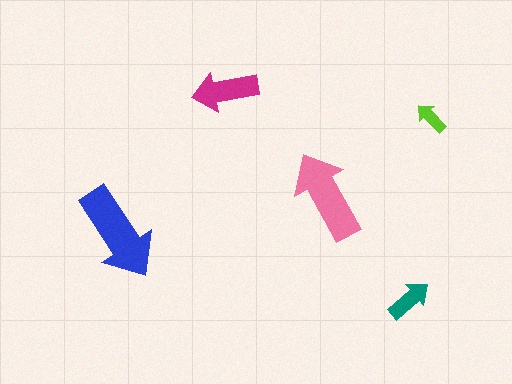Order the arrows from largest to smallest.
the blue one, the pink one, the magenta one, the teal one, the lime one.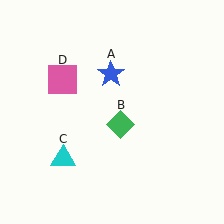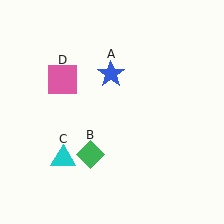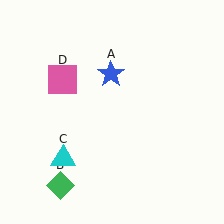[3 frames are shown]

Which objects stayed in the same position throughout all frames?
Blue star (object A) and cyan triangle (object C) and pink square (object D) remained stationary.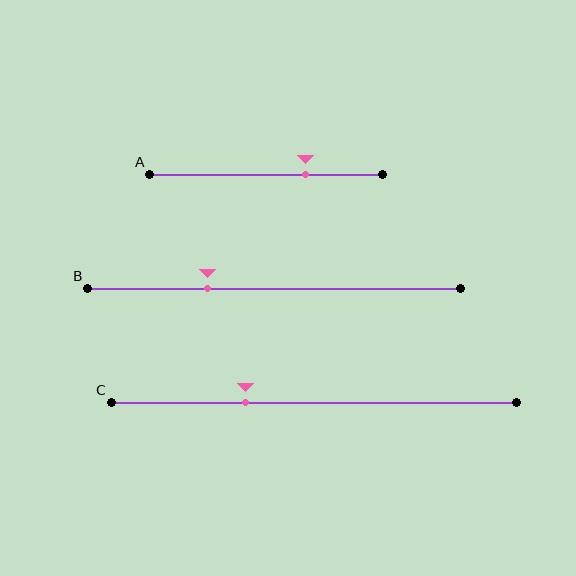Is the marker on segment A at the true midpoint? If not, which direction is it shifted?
No, the marker on segment A is shifted to the right by about 17% of the segment length.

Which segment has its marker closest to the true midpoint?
Segment C has its marker closest to the true midpoint.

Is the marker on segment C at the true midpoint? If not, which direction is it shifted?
No, the marker on segment C is shifted to the left by about 17% of the segment length.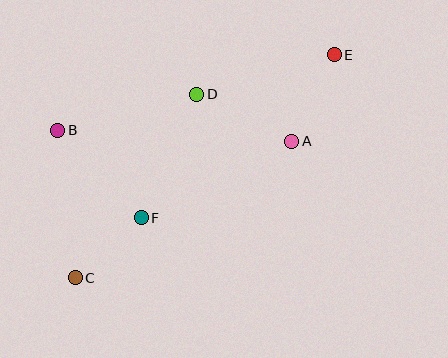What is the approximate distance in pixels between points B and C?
The distance between B and C is approximately 148 pixels.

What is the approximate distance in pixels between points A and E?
The distance between A and E is approximately 97 pixels.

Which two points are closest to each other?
Points C and F are closest to each other.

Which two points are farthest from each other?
Points C and E are farthest from each other.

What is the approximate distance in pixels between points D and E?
The distance between D and E is approximately 143 pixels.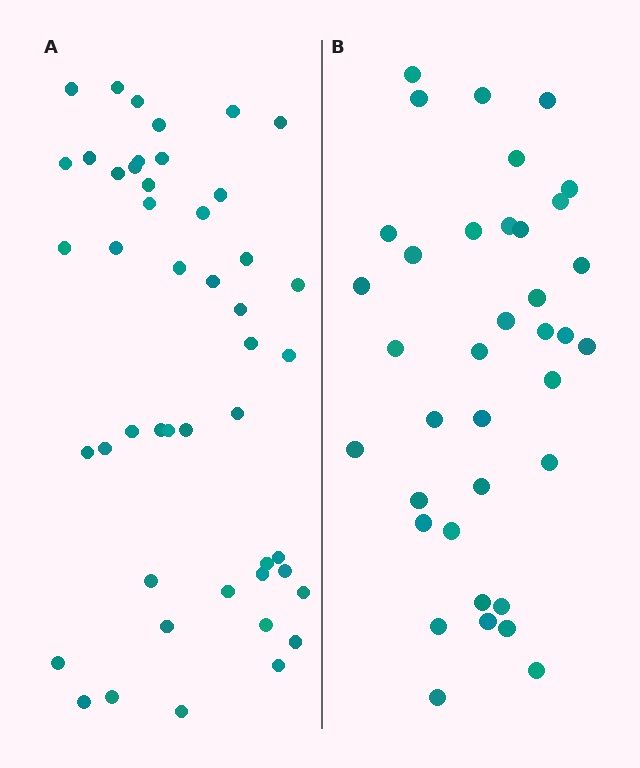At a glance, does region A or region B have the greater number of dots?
Region A (the left region) has more dots.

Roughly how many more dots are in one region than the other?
Region A has roughly 10 or so more dots than region B.